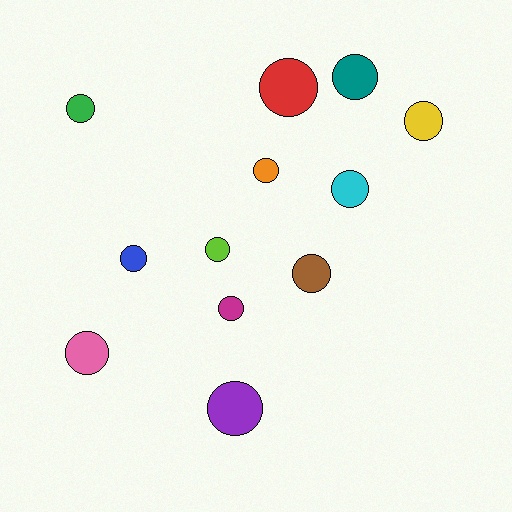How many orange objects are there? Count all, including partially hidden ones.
There is 1 orange object.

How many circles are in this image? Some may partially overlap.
There are 12 circles.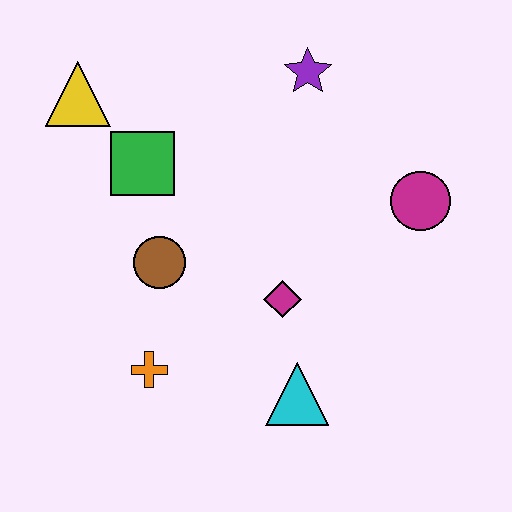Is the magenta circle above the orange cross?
Yes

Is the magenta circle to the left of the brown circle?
No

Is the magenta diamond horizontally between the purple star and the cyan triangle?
No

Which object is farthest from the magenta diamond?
The yellow triangle is farthest from the magenta diamond.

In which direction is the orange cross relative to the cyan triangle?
The orange cross is to the left of the cyan triangle.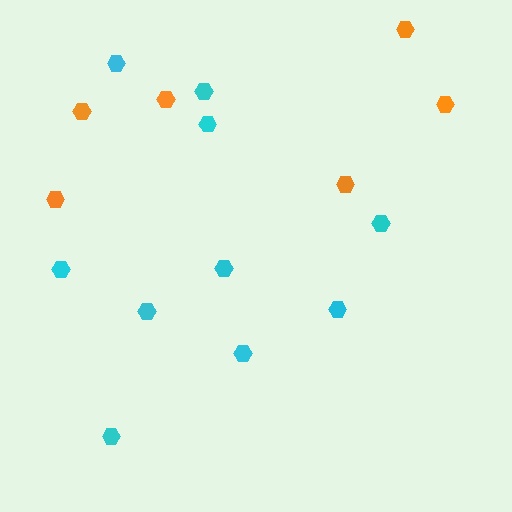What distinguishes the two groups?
There are 2 groups: one group of orange hexagons (6) and one group of cyan hexagons (10).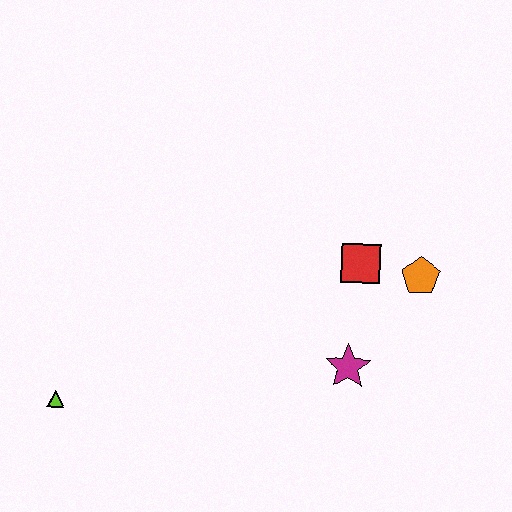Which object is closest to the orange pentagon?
The red square is closest to the orange pentagon.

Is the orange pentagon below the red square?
Yes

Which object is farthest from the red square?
The lime triangle is farthest from the red square.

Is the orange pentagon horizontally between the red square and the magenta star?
No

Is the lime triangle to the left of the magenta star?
Yes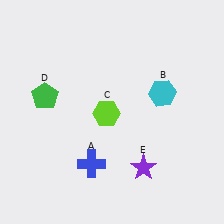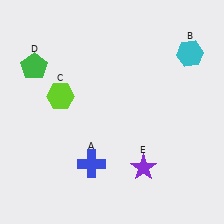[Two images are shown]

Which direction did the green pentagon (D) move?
The green pentagon (D) moved up.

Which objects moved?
The objects that moved are: the cyan hexagon (B), the lime hexagon (C), the green pentagon (D).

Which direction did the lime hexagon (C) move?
The lime hexagon (C) moved left.